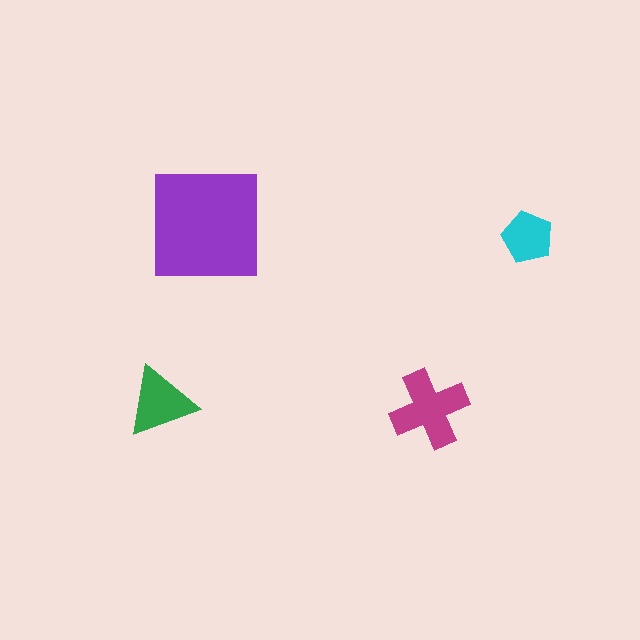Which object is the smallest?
The cyan pentagon.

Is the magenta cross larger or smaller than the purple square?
Smaller.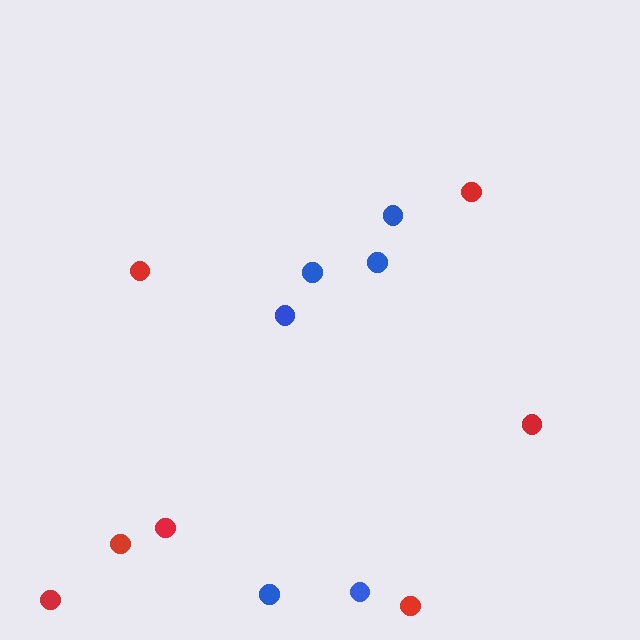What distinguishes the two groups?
There are 2 groups: one group of red circles (7) and one group of blue circles (6).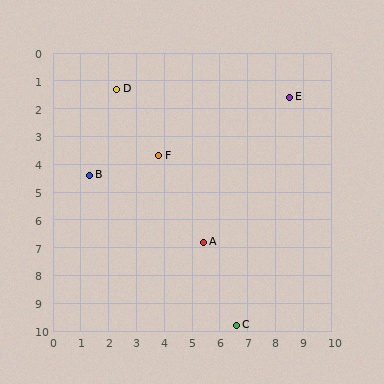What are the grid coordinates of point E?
Point E is at approximately (8.5, 1.6).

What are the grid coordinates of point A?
Point A is at approximately (5.4, 6.8).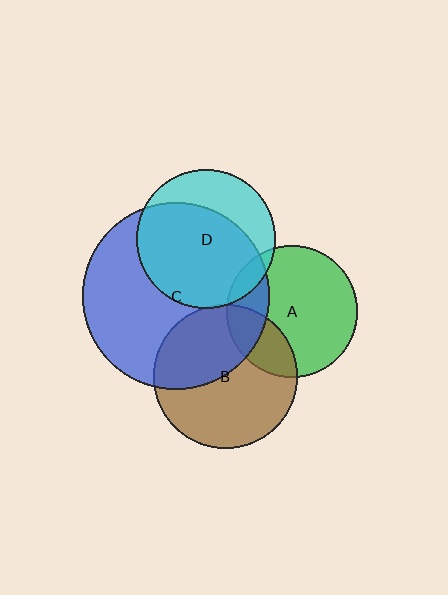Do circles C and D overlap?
Yes.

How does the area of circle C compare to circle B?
Approximately 1.7 times.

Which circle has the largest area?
Circle C (blue).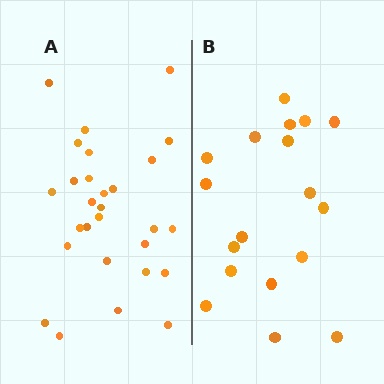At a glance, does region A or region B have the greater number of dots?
Region A (the left region) has more dots.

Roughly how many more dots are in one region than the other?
Region A has roughly 10 or so more dots than region B.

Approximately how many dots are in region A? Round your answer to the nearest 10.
About 30 dots. (The exact count is 28, which rounds to 30.)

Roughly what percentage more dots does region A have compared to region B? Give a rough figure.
About 55% more.